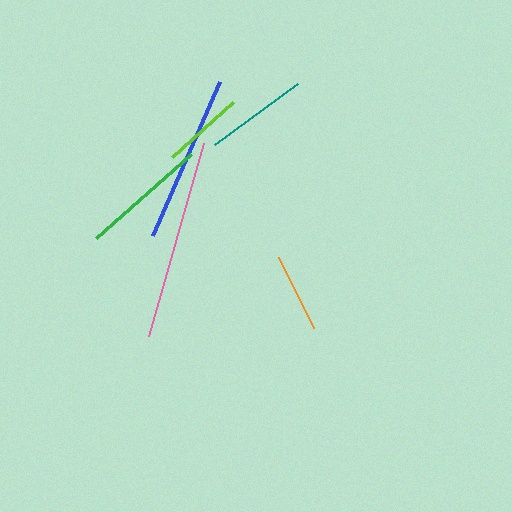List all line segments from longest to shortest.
From longest to shortest: pink, blue, green, teal, lime, orange.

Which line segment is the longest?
The pink line is the longest at approximately 200 pixels.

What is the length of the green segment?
The green segment is approximately 127 pixels long.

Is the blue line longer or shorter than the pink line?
The pink line is longer than the blue line.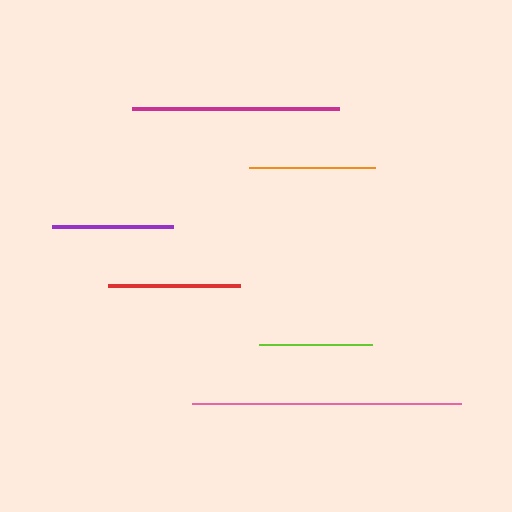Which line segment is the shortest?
The lime line is the shortest at approximately 113 pixels.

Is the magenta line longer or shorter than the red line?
The magenta line is longer than the red line.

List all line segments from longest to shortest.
From longest to shortest: pink, magenta, red, orange, purple, lime.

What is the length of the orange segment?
The orange segment is approximately 126 pixels long.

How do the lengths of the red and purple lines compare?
The red and purple lines are approximately the same length.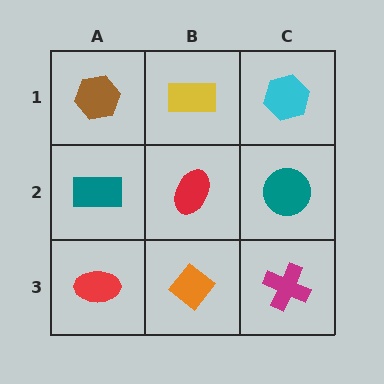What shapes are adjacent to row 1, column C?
A teal circle (row 2, column C), a yellow rectangle (row 1, column B).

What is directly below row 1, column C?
A teal circle.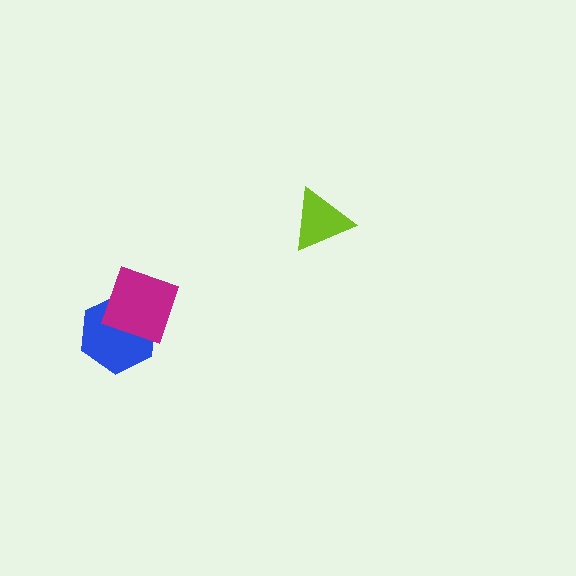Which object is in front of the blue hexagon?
The magenta diamond is in front of the blue hexagon.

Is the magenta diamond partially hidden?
No, no other shape covers it.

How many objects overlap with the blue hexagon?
1 object overlaps with the blue hexagon.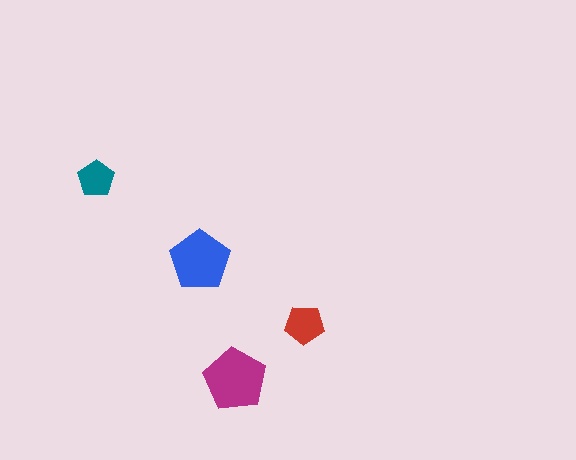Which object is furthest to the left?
The teal pentagon is leftmost.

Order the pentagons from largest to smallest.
the magenta one, the blue one, the red one, the teal one.